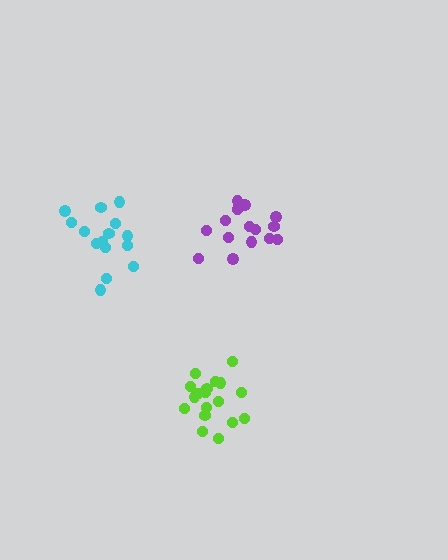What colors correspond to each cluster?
The clusters are colored: cyan, lime, purple.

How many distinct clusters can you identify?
There are 3 distinct clusters.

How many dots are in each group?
Group 1: 15 dots, Group 2: 18 dots, Group 3: 17 dots (50 total).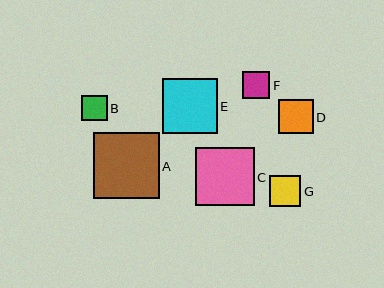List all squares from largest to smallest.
From largest to smallest: A, C, E, D, G, F, B.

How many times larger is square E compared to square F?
Square E is approximately 2.0 times the size of square F.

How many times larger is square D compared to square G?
Square D is approximately 1.1 times the size of square G.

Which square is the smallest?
Square B is the smallest with a size of approximately 25 pixels.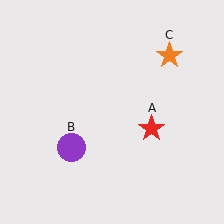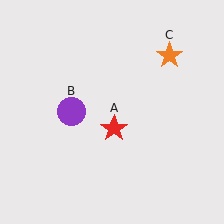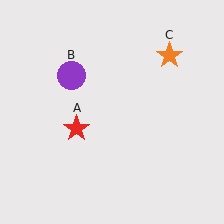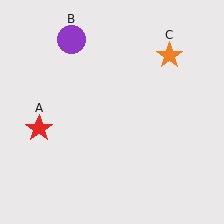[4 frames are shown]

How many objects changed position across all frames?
2 objects changed position: red star (object A), purple circle (object B).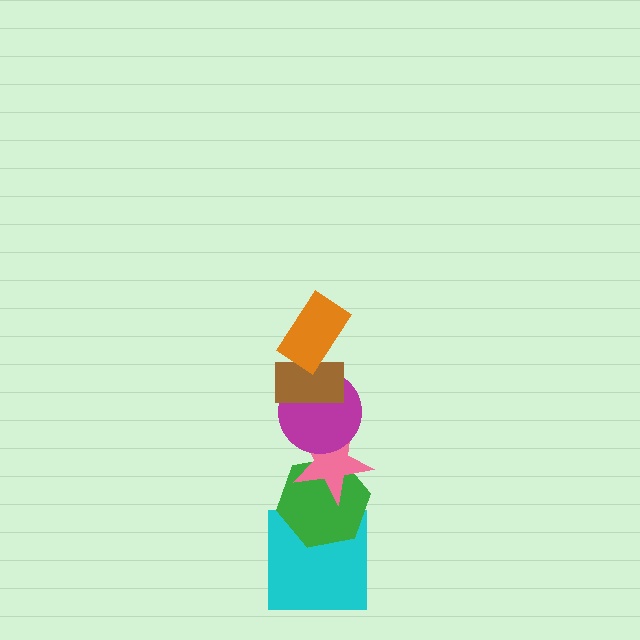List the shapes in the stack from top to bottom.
From top to bottom: the orange rectangle, the brown rectangle, the magenta circle, the pink star, the green hexagon, the cyan square.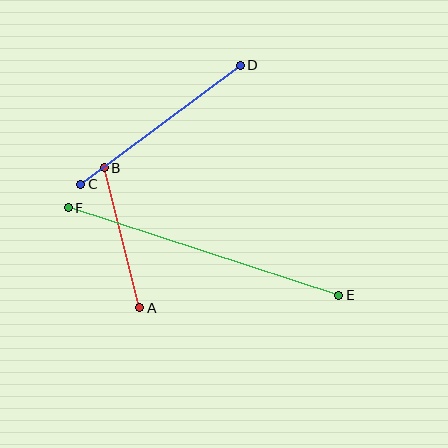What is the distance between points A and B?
The distance is approximately 145 pixels.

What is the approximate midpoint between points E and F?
The midpoint is at approximately (203, 252) pixels.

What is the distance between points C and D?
The distance is approximately 199 pixels.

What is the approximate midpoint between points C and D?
The midpoint is at approximately (160, 125) pixels.